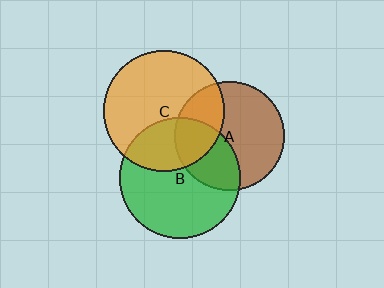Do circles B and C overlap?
Yes.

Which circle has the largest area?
Circle C (orange).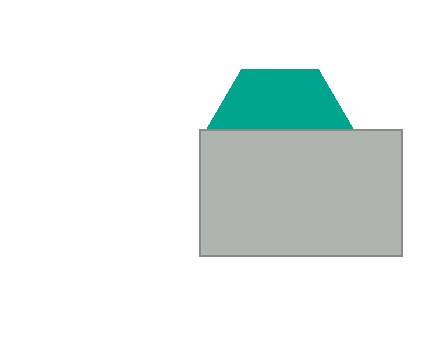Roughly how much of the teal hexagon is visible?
A small part of it is visible (roughly 43%).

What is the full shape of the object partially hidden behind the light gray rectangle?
The partially hidden object is a teal hexagon.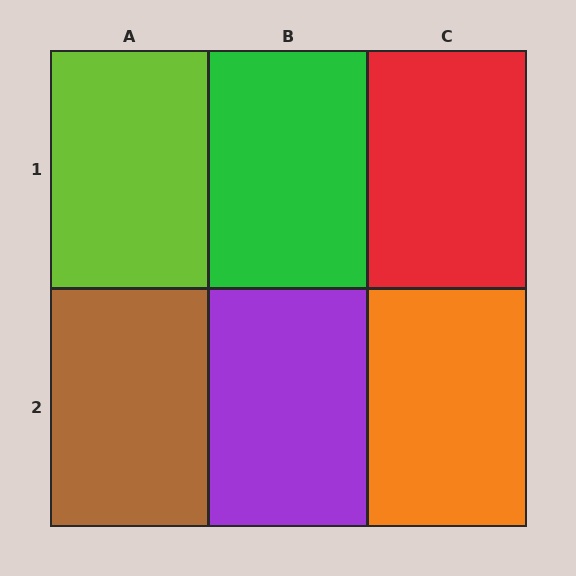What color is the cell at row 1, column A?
Lime.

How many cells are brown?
1 cell is brown.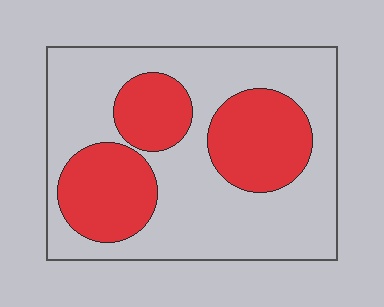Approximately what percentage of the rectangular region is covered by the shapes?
Approximately 35%.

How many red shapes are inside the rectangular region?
3.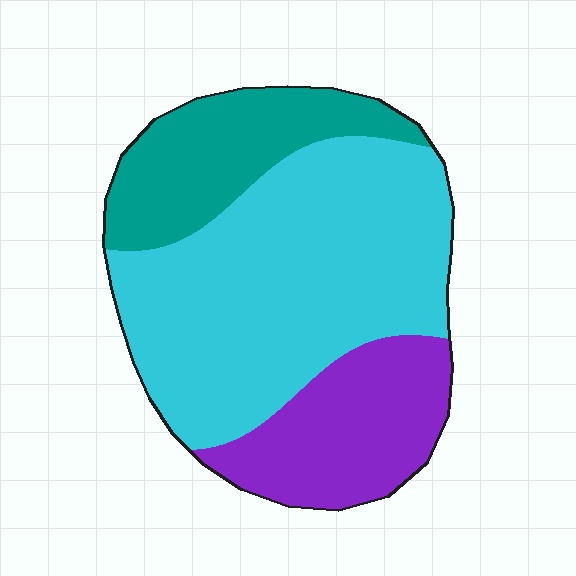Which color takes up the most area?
Cyan, at roughly 55%.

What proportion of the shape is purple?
Purple takes up about one fifth (1/5) of the shape.